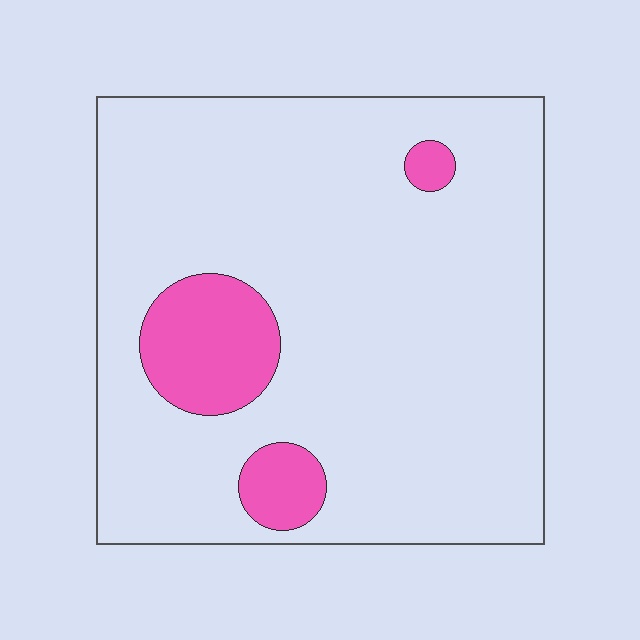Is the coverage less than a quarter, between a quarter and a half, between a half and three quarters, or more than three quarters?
Less than a quarter.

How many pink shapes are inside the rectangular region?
3.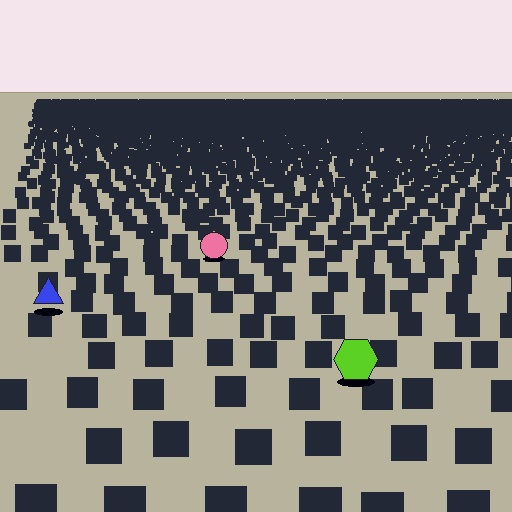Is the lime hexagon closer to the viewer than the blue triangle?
Yes. The lime hexagon is closer — you can tell from the texture gradient: the ground texture is coarser near it.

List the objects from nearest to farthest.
From nearest to farthest: the lime hexagon, the blue triangle, the pink circle.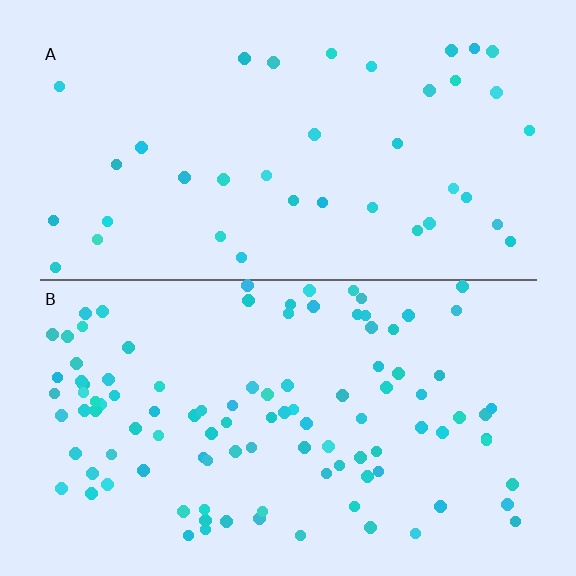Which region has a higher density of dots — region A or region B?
B (the bottom).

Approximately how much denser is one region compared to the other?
Approximately 2.7× — region B over region A.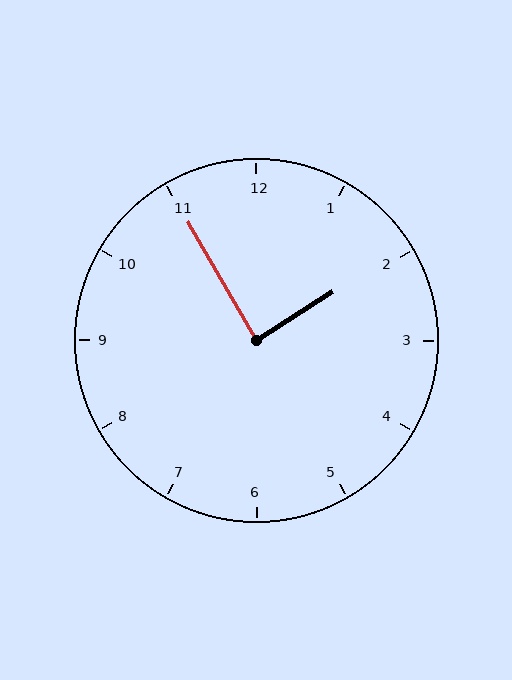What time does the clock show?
1:55.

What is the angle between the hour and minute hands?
Approximately 88 degrees.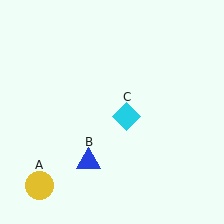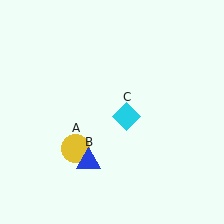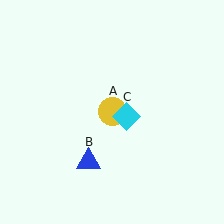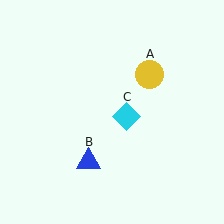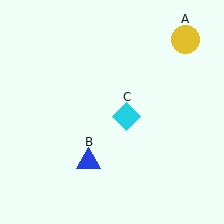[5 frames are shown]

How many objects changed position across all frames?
1 object changed position: yellow circle (object A).